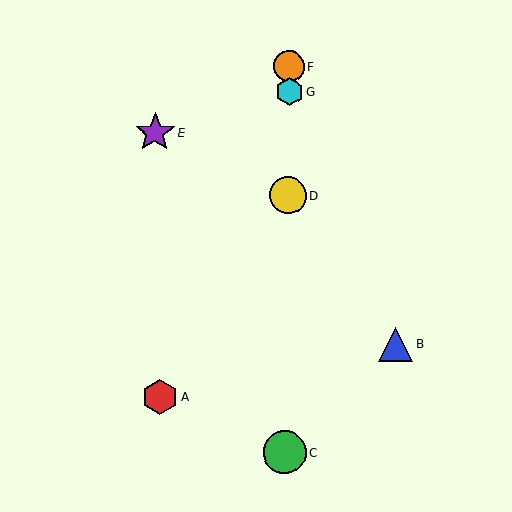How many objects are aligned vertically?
4 objects (C, D, F, G) are aligned vertically.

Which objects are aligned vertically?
Objects C, D, F, G are aligned vertically.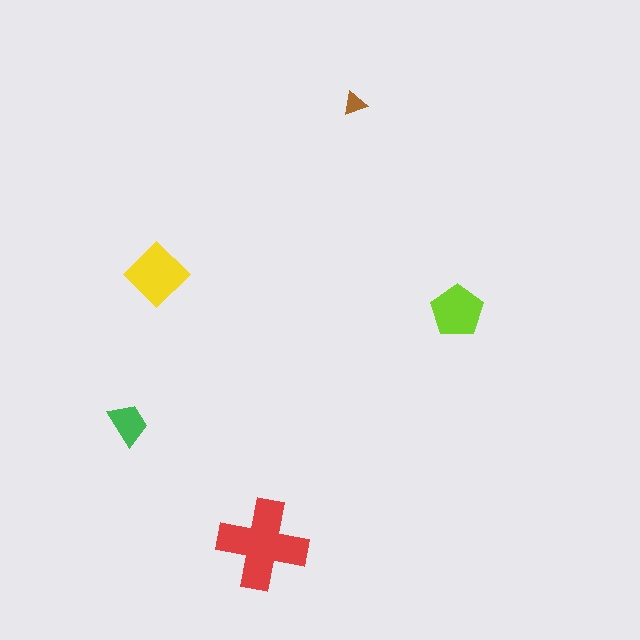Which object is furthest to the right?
The lime pentagon is rightmost.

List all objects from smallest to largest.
The brown triangle, the green trapezoid, the lime pentagon, the yellow diamond, the red cross.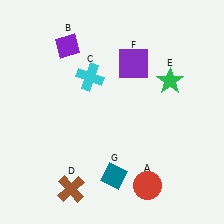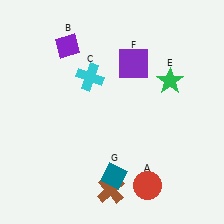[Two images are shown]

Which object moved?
The brown cross (D) moved right.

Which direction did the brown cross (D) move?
The brown cross (D) moved right.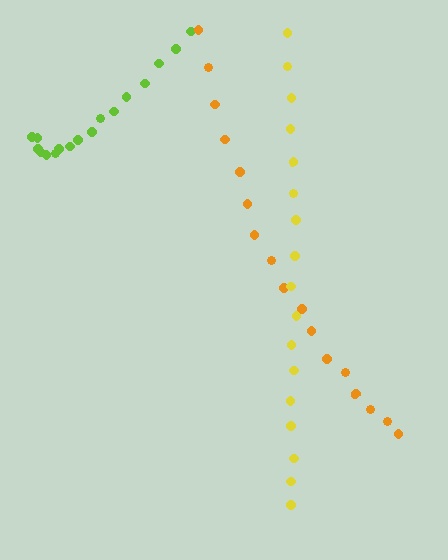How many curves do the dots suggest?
There are 3 distinct paths.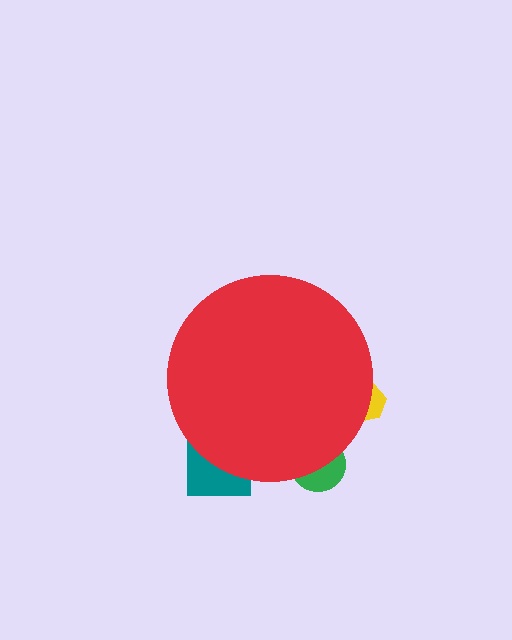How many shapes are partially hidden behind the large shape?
3 shapes are partially hidden.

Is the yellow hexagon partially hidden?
Yes, the yellow hexagon is partially hidden behind the red circle.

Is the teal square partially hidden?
Yes, the teal square is partially hidden behind the red circle.